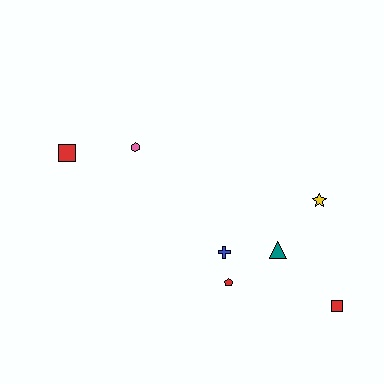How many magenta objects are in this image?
There are no magenta objects.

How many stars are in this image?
There is 1 star.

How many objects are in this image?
There are 7 objects.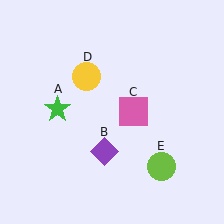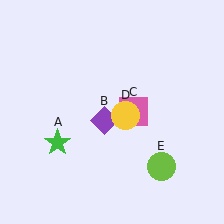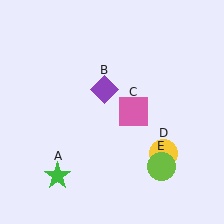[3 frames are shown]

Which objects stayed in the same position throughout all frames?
Pink square (object C) and lime circle (object E) remained stationary.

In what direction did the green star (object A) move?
The green star (object A) moved down.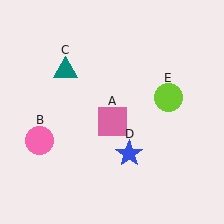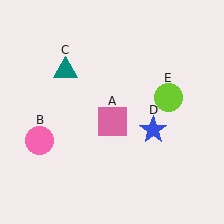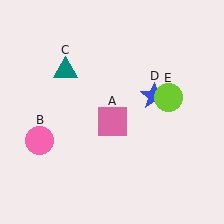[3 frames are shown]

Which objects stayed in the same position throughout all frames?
Pink square (object A) and pink circle (object B) and teal triangle (object C) and lime circle (object E) remained stationary.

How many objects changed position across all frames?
1 object changed position: blue star (object D).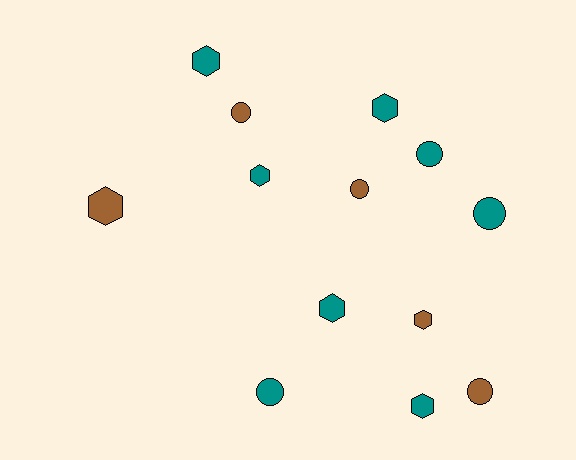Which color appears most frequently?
Teal, with 8 objects.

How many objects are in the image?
There are 13 objects.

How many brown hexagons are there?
There are 2 brown hexagons.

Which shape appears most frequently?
Hexagon, with 7 objects.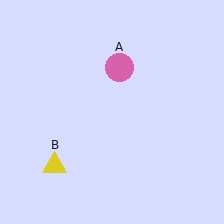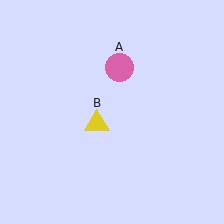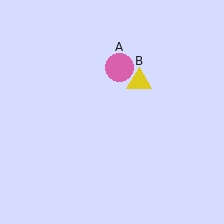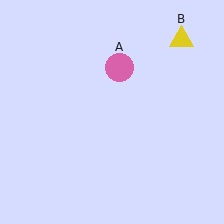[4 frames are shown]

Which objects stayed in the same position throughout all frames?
Pink circle (object A) remained stationary.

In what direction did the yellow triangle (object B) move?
The yellow triangle (object B) moved up and to the right.